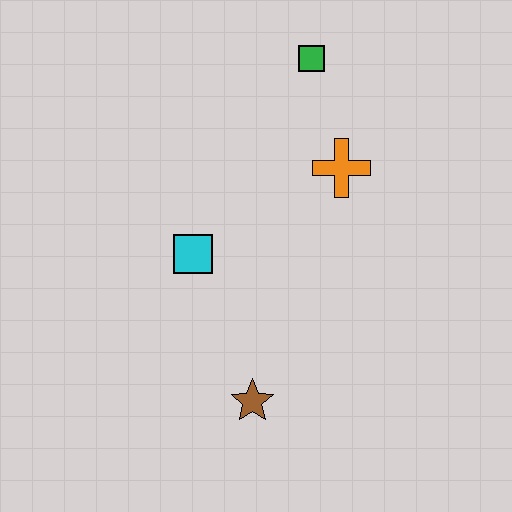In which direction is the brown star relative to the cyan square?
The brown star is below the cyan square.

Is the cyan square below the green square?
Yes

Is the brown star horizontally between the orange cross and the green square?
No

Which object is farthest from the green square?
The brown star is farthest from the green square.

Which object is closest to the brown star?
The cyan square is closest to the brown star.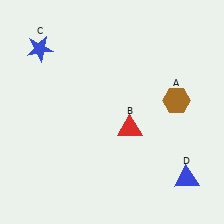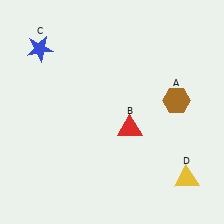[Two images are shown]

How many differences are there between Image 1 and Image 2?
There is 1 difference between the two images.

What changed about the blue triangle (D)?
In Image 1, D is blue. In Image 2, it changed to yellow.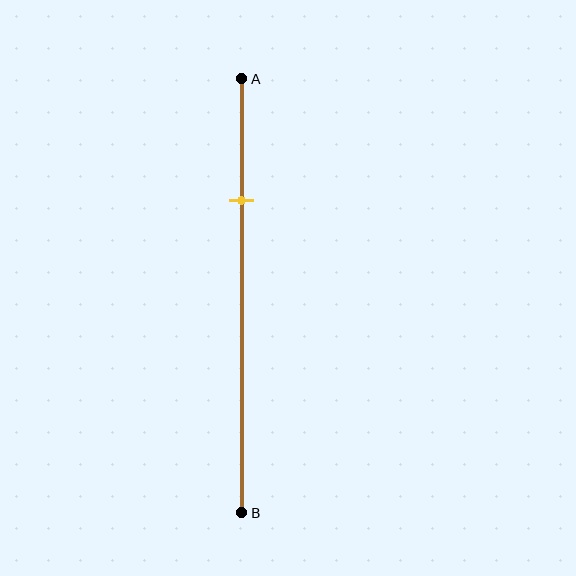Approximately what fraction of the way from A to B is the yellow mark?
The yellow mark is approximately 30% of the way from A to B.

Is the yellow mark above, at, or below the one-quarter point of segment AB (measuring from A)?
The yellow mark is below the one-quarter point of segment AB.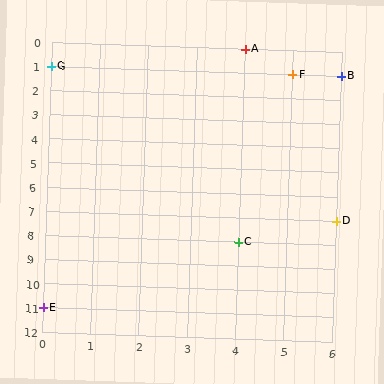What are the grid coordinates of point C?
Point C is at grid coordinates (4, 8).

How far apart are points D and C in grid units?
Points D and C are 2 columns and 1 row apart (about 2.2 grid units diagonally).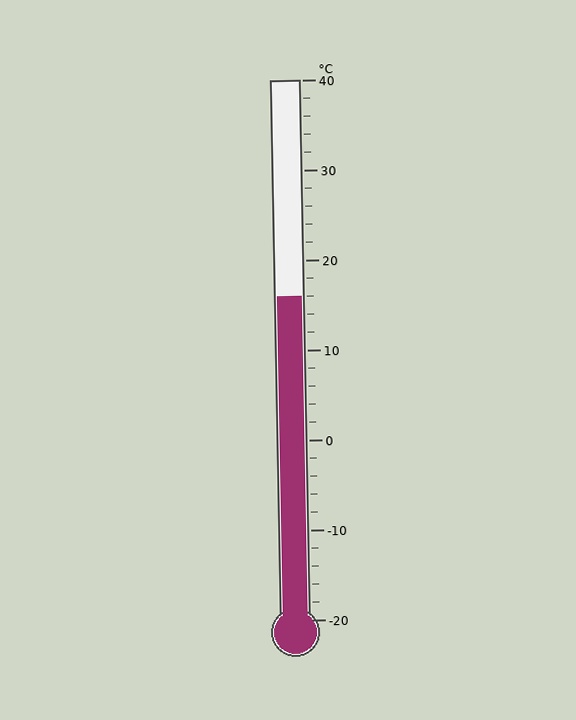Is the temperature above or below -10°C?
The temperature is above -10°C.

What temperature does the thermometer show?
The thermometer shows approximately 16°C.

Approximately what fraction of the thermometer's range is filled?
The thermometer is filled to approximately 60% of its range.